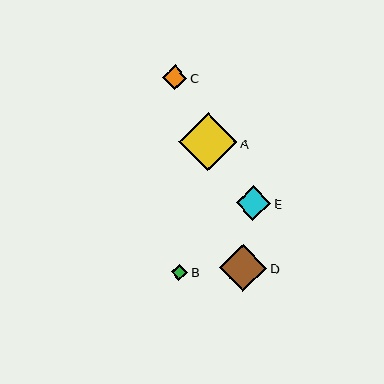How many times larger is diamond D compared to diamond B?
Diamond D is approximately 2.9 times the size of diamond B.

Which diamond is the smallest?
Diamond B is the smallest with a size of approximately 16 pixels.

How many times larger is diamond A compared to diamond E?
Diamond A is approximately 1.7 times the size of diamond E.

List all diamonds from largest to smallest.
From largest to smallest: A, D, E, C, B.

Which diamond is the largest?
Diamond A is the largest with a size of approximately 58 pixels.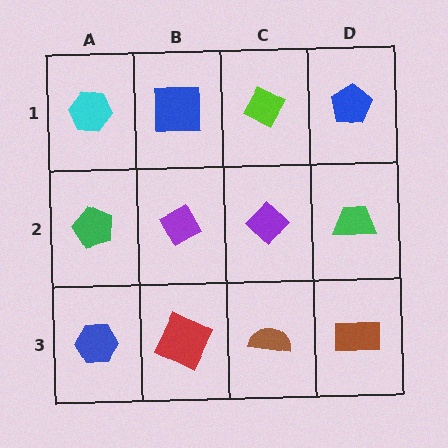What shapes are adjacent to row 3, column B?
A purple diamond (row 2, column B), a blue hexagon (row 3, column A), a brown semicircle (row 3, column C).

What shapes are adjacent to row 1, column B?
A purple diamond (row 2, column B), a cyan hexagon (row 1, column A), a lime diamond (row 1, column C).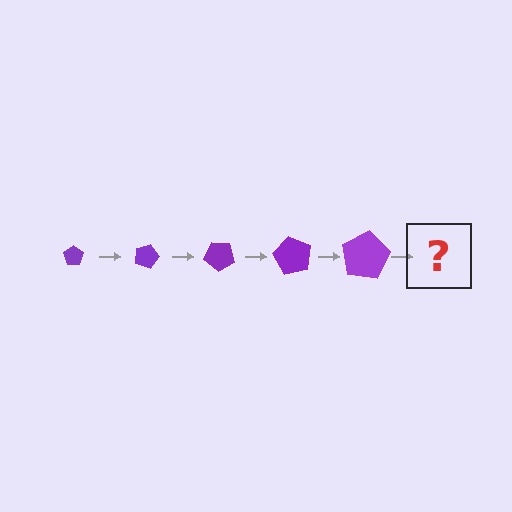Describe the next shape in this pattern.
It should be a pentagon, larger than the previous one and rotated 100 degrees from the start.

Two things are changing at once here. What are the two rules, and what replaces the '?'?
The two rules are that the pentagon grows larger each step and it rotates 20 degrees each step. The '?' should be a pentagon, larger than the previous one and rotated 100 degrees from the start.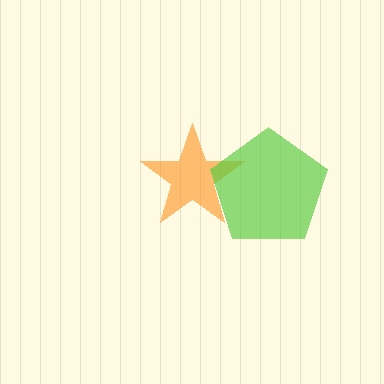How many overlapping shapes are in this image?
There are 2 overlapping shapes in the image.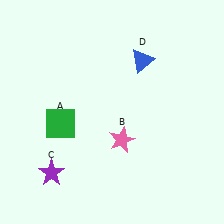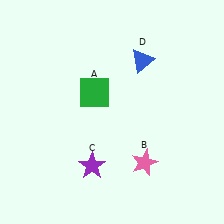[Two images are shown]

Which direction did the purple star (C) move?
The purple star (C) moved right.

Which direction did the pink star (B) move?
The pink star (B) moved down.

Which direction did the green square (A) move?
The green square (A) moved right.